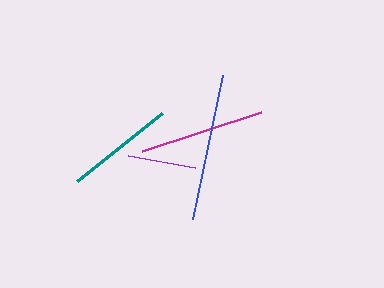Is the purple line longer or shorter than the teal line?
The teal line is longer than the purple line.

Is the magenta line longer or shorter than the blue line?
The blue line is longer than the magenta line.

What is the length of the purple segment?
The purple segment is approximately 68 pixels long.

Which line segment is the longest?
The blue line is the longest at approximately 148 pixels.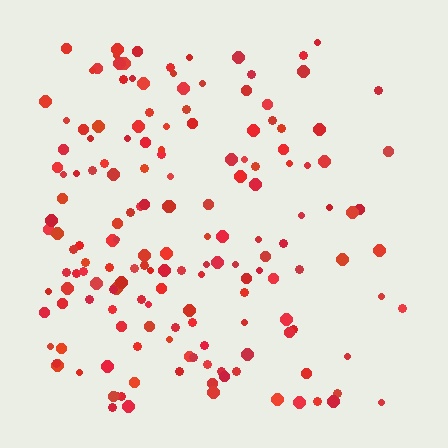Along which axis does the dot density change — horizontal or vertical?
Horizontal.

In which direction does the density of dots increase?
From right to left, with the left side densest.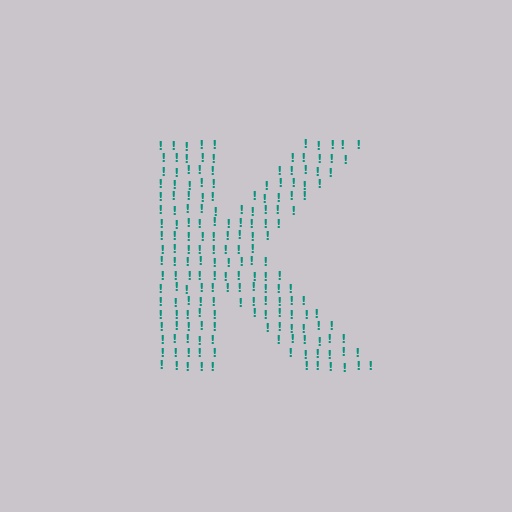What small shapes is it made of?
It is made of small exclamation marks.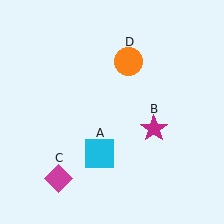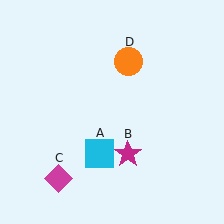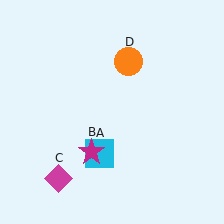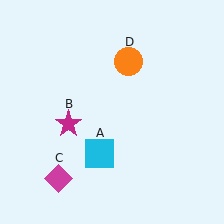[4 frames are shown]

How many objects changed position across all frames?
1 object changed position: magenta star (object B).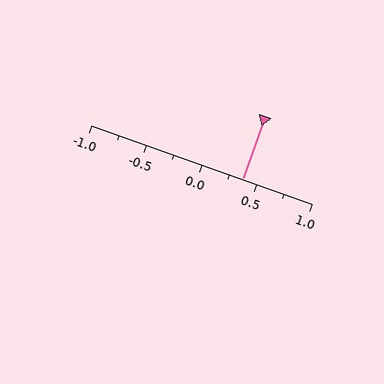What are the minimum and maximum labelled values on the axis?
The axis runs from -1.0 to 1.0.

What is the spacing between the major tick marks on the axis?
The major ticks are spaced 0.5 apart.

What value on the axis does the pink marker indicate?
The marker indicates approximately 0.38.